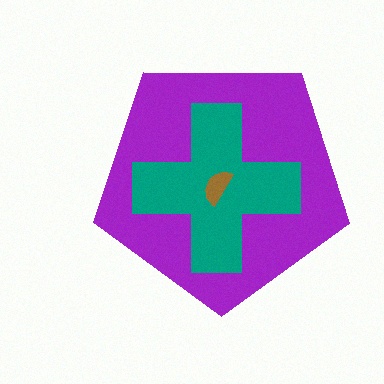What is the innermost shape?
The brown semicircle.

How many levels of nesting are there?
3.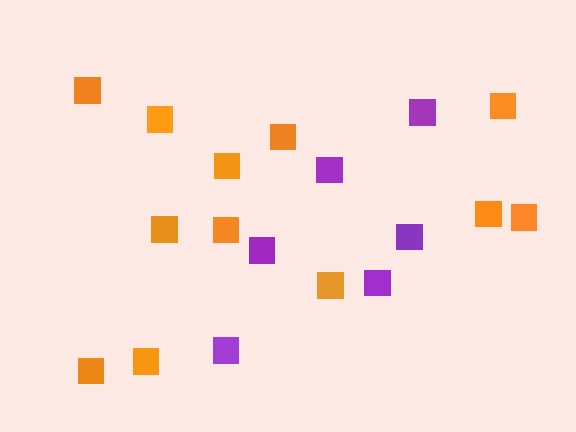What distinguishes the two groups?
There are 2 groups: one group of purple squares (6) and one group of orange squares (12).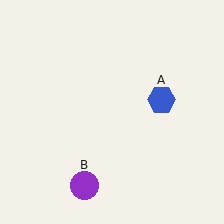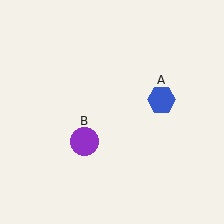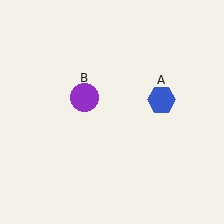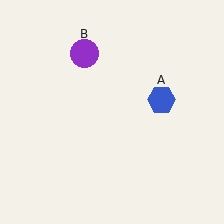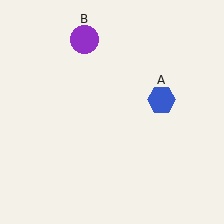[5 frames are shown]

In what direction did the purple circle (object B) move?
The purple circle (object B) moved up.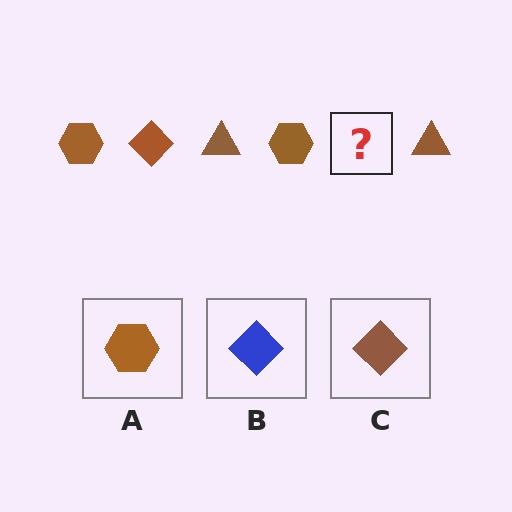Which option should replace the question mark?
Option C.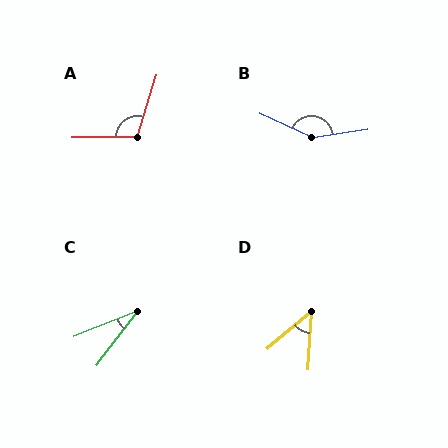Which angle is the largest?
B, at approximately 147 degrees.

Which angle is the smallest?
C, at approximately 31 degrees.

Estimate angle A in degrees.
Approximately 108 degrees.